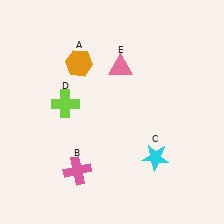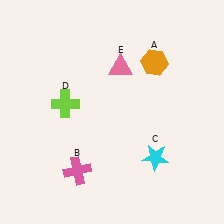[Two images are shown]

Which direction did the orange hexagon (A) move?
The orange hexagon (A) moved right.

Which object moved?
The orange hexagon (A) moved right.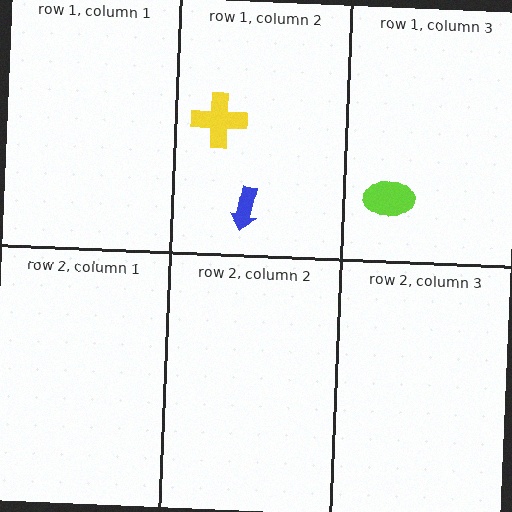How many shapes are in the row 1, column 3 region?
1.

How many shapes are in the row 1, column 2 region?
2.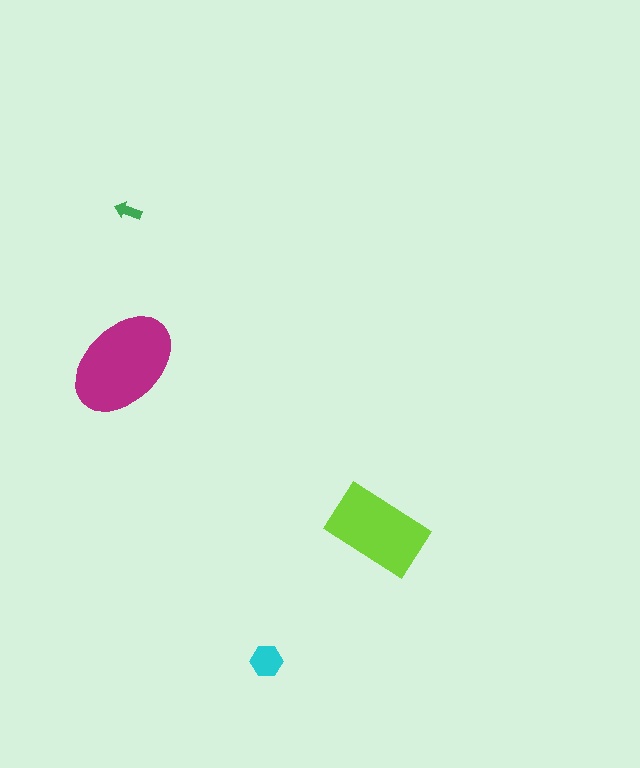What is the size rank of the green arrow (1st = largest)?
4th.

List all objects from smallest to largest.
The green arrow, the cyan hexagon, the lime rectangle, the magenta ellipse.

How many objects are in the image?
There are 4 objects in the image.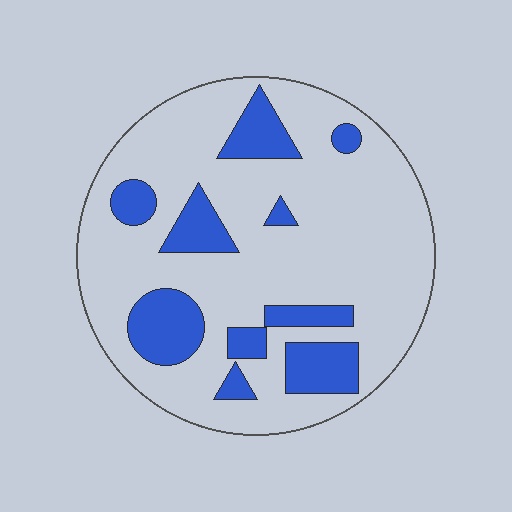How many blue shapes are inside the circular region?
10.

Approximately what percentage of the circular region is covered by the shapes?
Approximately 20%.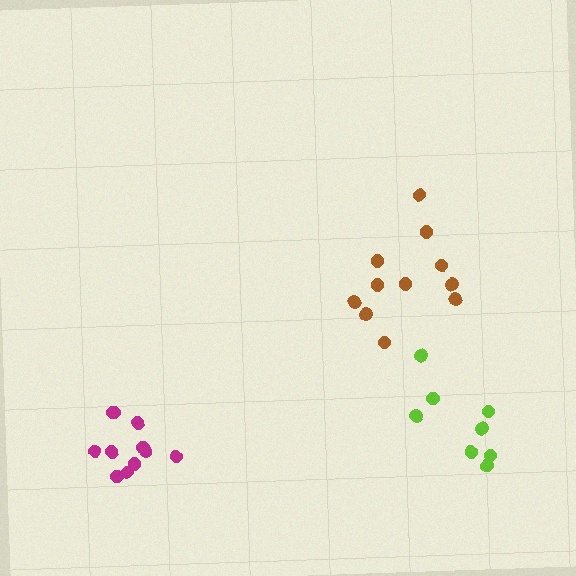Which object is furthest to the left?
The magenta cluster is leftmost.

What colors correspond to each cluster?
The clusters are colored: lime, brown, magenta.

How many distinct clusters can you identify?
There are 3 distinct clusters.